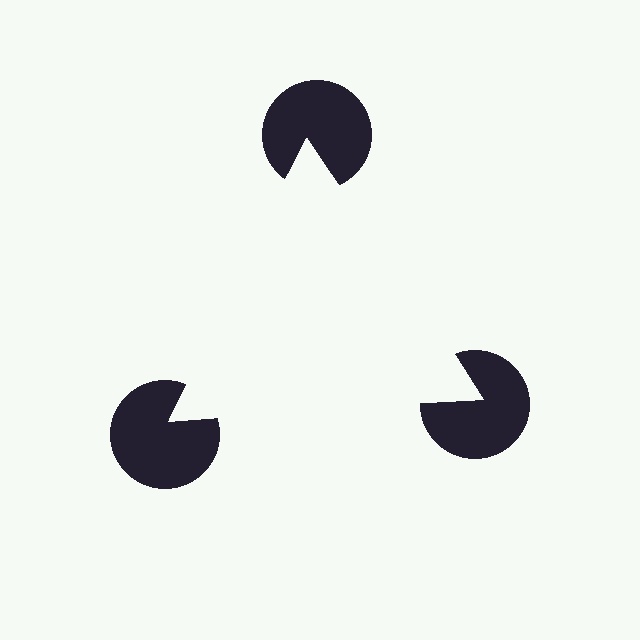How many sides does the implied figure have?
3 sides.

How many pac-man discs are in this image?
There are 3 — one at each vertex of the illusory triangle.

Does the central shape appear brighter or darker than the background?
It typically appears slightly brighter than the background, even though no actual brightness change is drawn.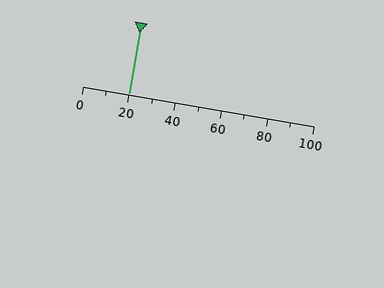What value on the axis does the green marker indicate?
The marker indicates approximately 20.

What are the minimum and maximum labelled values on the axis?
The axis runs from 0 to 100.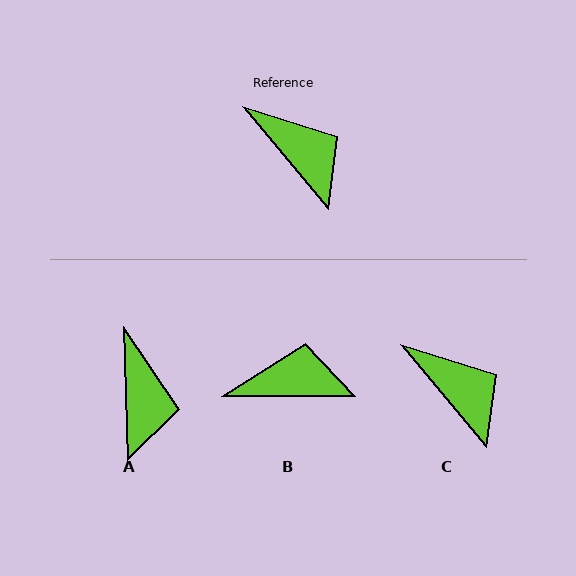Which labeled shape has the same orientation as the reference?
C.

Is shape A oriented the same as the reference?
No, it is off by about 38 degrees.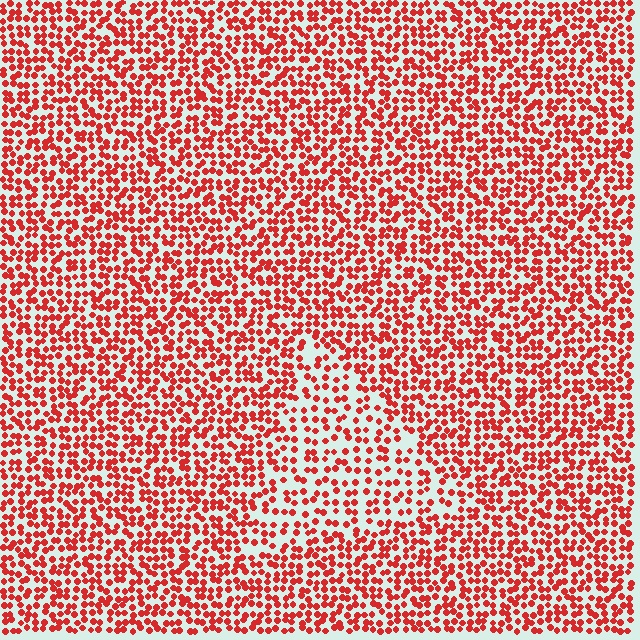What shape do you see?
I see a triangle.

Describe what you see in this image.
The image contains small red elements arranged at two different densities. A triangle-shaped region is visible where the elements are less densely packed than the surrounding area.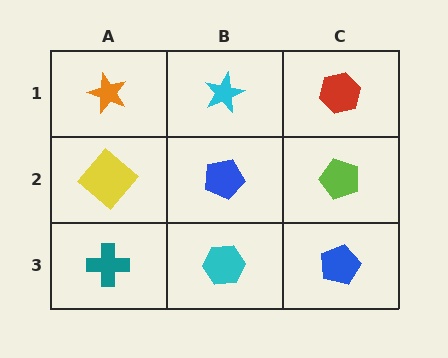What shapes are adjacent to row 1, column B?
A blue pentagon (row 2, column B), an orange star (row 1, column A), a red hexagon (row 1, column C).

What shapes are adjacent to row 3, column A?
A yellow diamond (row 2, column A), a cyan hexagon (row 3, column B).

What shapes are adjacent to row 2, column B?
A cyan star (row 1, column B), a cyan hexagon (row 3, column B), a yellow diamond (row 2, column A), a lime pentagon (row 2, column C).